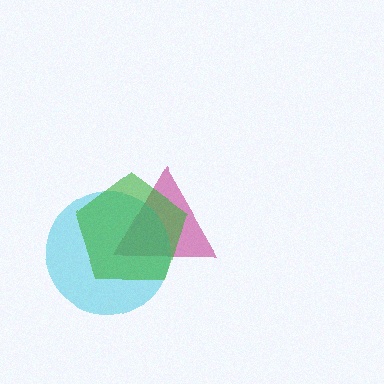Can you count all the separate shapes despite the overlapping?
Yes, there are 3 separate shapes.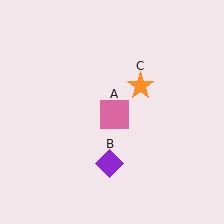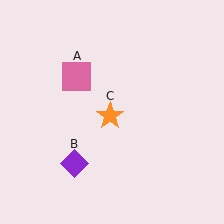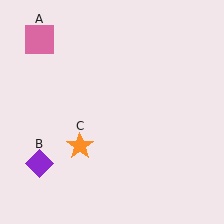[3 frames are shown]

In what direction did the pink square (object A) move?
The pink square (object A) moved up and to the left.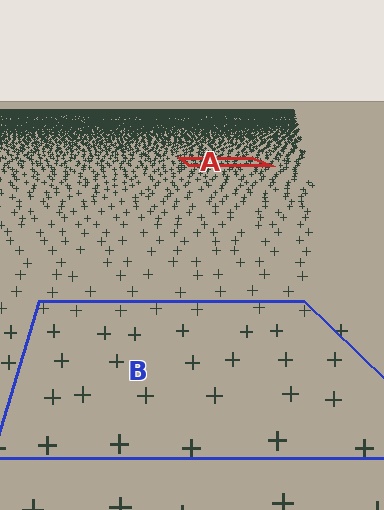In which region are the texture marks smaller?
The texture marks are smaller in region A, because it is farther away.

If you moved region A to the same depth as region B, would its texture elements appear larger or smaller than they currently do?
They would appear larger. At a closer depth, the same texture elements are projected at a bigger on-screen size.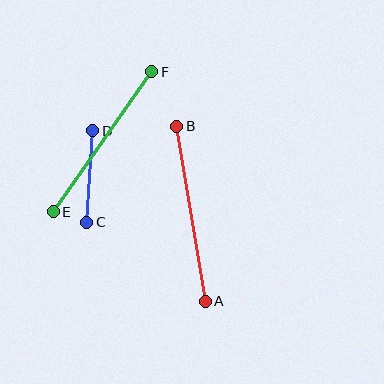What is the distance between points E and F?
The distance is approximately 171 pixels.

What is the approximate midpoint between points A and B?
The midpoint is at approximately (191, 214) pixels.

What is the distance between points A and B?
The distance is approximately 178 pixels.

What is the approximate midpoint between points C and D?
The midpoint is at approximately (90, 176) pixels.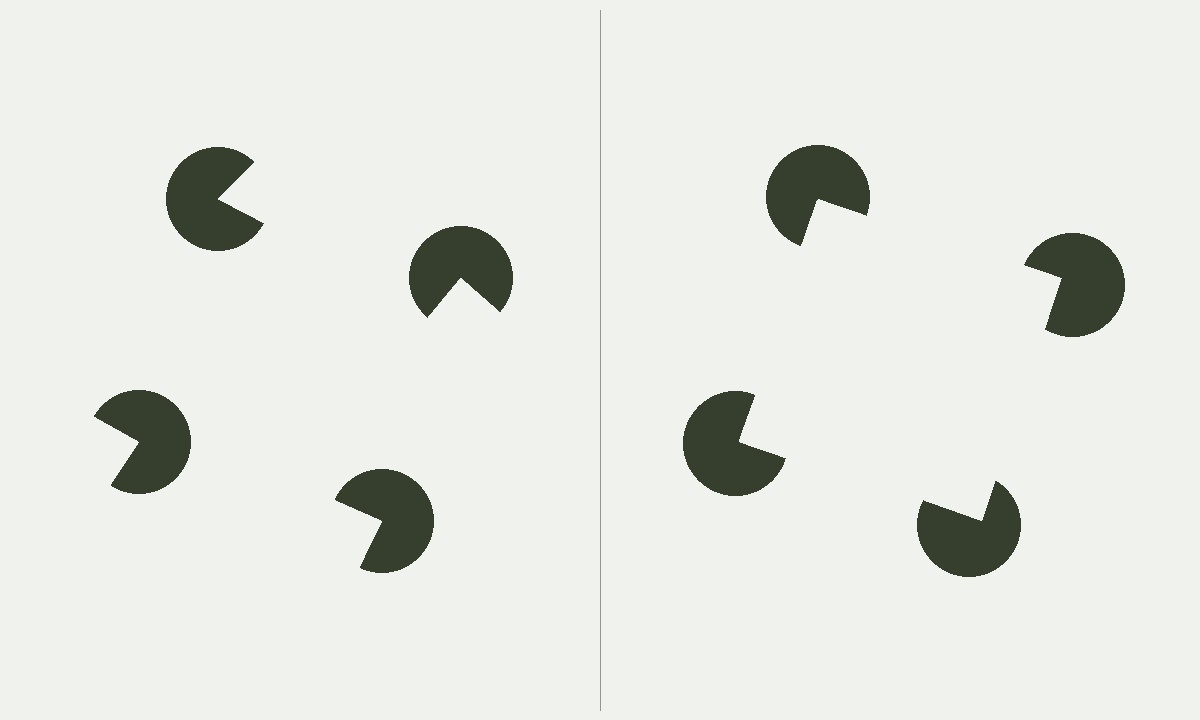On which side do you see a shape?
An illusory square appears on the right side. On the left side the wedge cuts are rotated, so no coherent shape forms.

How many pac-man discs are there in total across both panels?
8 — 4 on each side.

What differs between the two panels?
The pac-man discs are positioned identically on both sides; only the wedge orientations differ. On the right they align to a square; on the left they are misaligned.